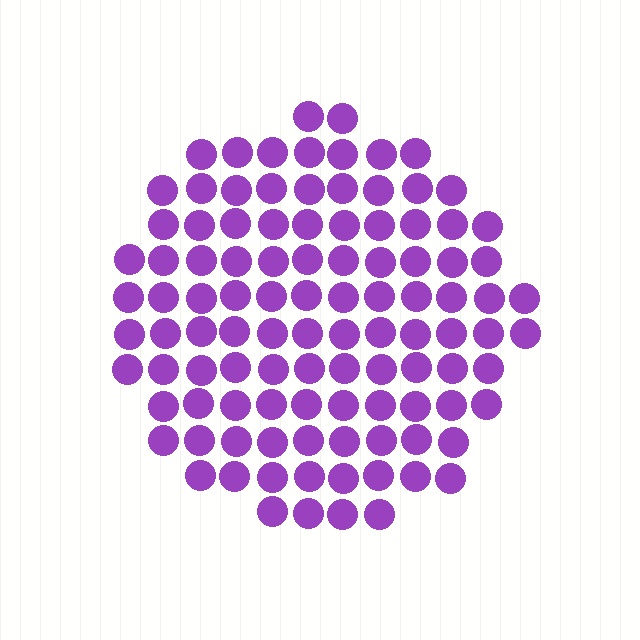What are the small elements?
The small elements are circles.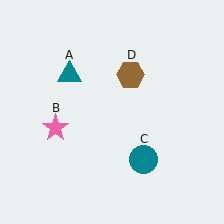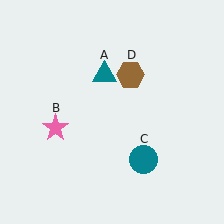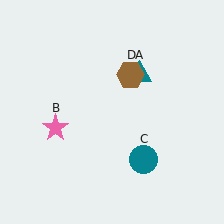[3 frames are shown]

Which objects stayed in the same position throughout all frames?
Pink star (object B) and teal circle (object C) and brown hexagon (object D) remained stationary.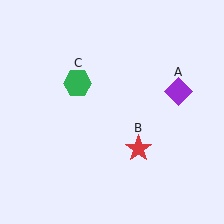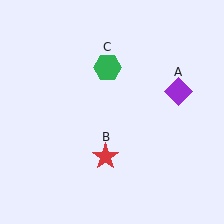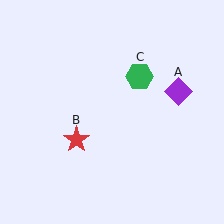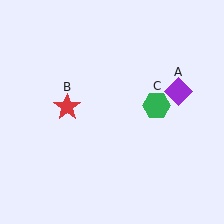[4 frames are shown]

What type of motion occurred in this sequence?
The red star (object B), green hexagon (object C) rotated clockwise around the center of the scene.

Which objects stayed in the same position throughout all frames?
Purple diamond (object A) remained stationary.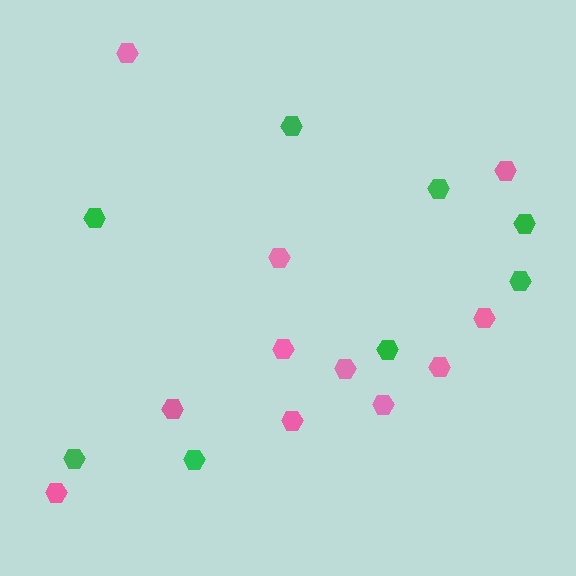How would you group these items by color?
There are 2 groups: one group of pink hexagons (11) and one group of green hexagons (8).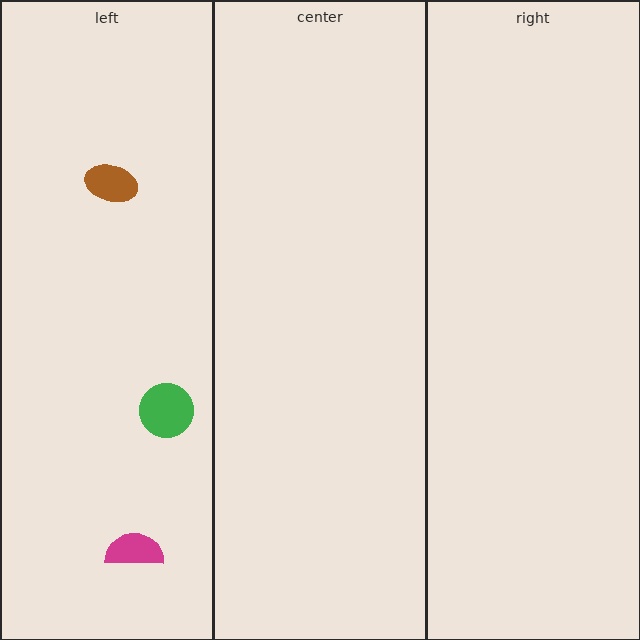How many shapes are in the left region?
3.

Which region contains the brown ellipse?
The left region.